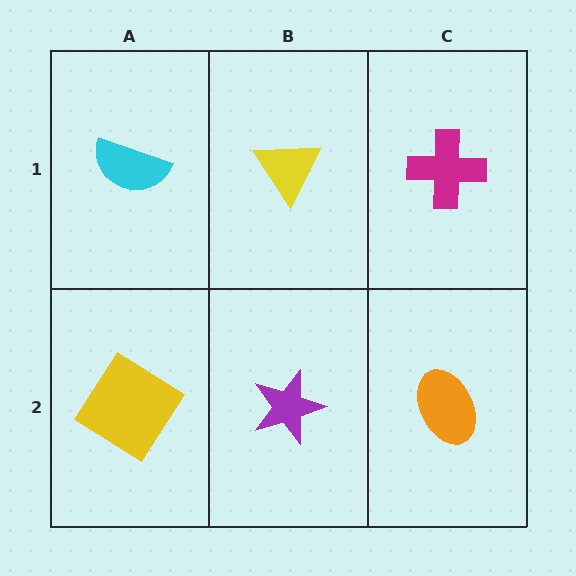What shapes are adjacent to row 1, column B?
A purple star (row 2, column B), a cyan semicircle (row 1, column A), a magenta cross (row 1, column C).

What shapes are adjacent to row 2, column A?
A cyan semicircle (row 1, column A), a purple star (row 2, column B).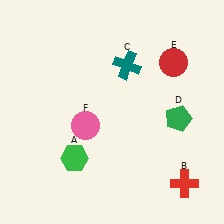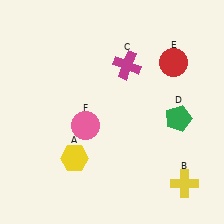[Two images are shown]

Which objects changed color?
A changed from green to yellow. B changed from red to yellow. C changed from teal to magenta.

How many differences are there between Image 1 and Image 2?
There are 3 differences between the two images.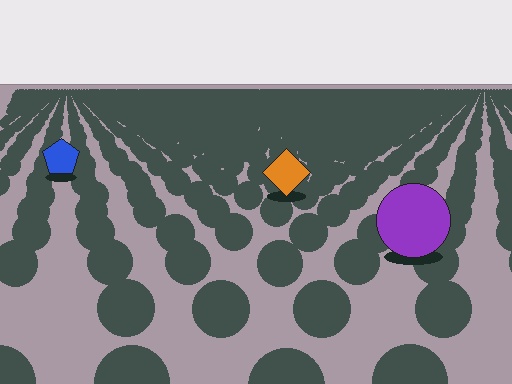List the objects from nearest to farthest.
From nearest to farthest: the purple circle, the orange diamond, the blue pentagon.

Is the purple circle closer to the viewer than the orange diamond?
Yes. The purple circle is closer — you can tell from the texture gradient: the ground texture is coarser near it.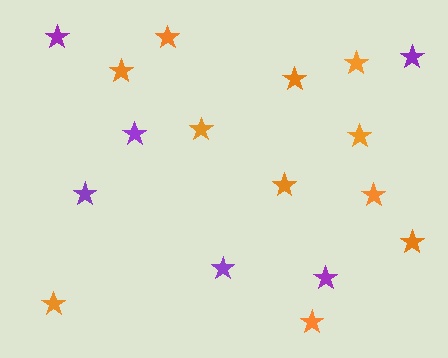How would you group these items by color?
There are 2 groups: one group of orange stars (11) and one group of purple stars (6).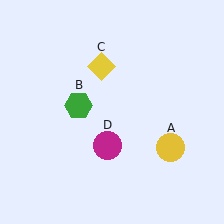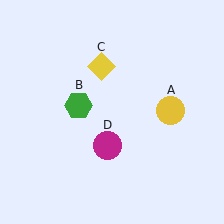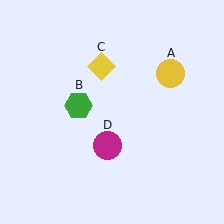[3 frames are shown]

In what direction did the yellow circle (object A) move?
The yellow circle (object A) moved up.